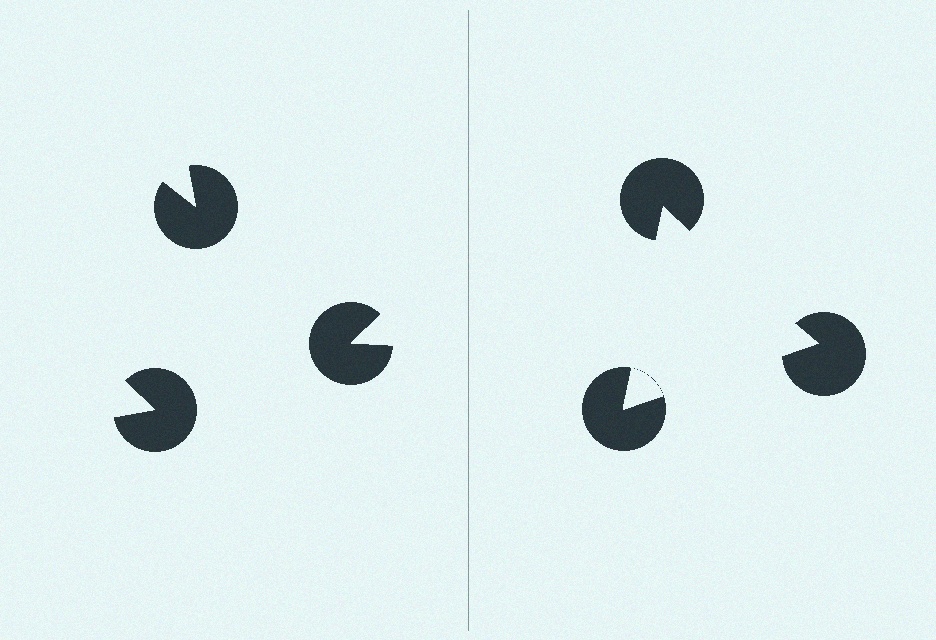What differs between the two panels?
The pac-man discs are positioned identically on both sides; only the wedge orientations differ. On the right they align to a triangle; on the left they are misaligned.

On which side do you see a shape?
An illusory triangle appears on the right side. On the left side the wedge cuts are rotated, so no coherent shape forms.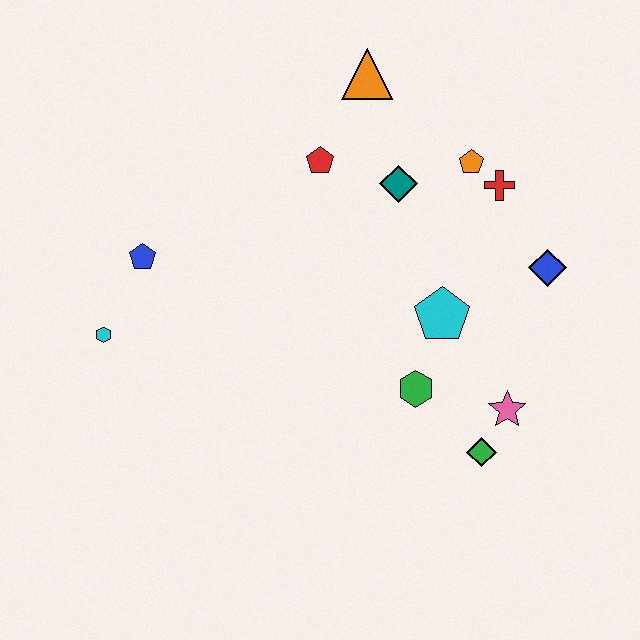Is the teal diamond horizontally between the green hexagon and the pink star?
No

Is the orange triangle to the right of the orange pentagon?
No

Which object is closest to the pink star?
The green diamond is closest to the pink star.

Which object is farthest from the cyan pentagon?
The cyan hexagon is farthest from the cyan pentagon.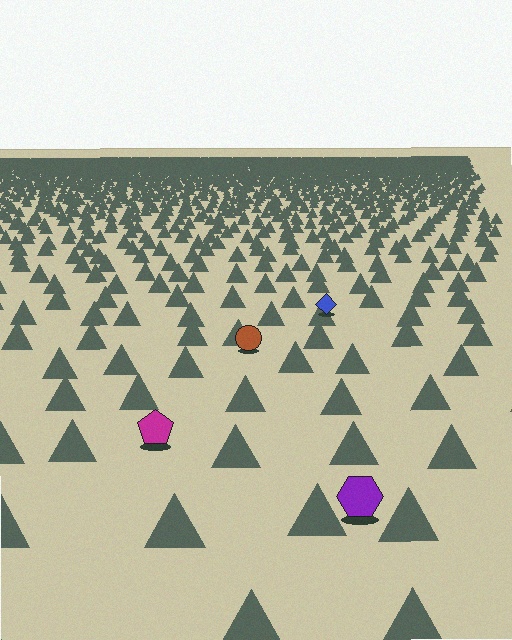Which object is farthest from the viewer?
The blue diamond is farthest from the viewer. It appears smaller and the ground texture around it is denser.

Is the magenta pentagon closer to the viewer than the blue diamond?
Yes. The magenta pentagon is closer — you can tell from the texture gradient: the ground texture is coarser near it.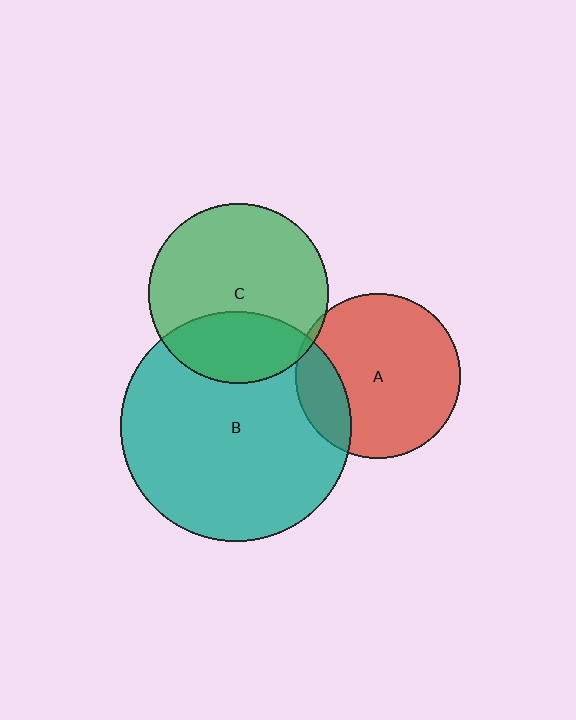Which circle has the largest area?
Circle B (teal).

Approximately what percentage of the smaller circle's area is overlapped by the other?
Approximately 5%.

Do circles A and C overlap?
Yes.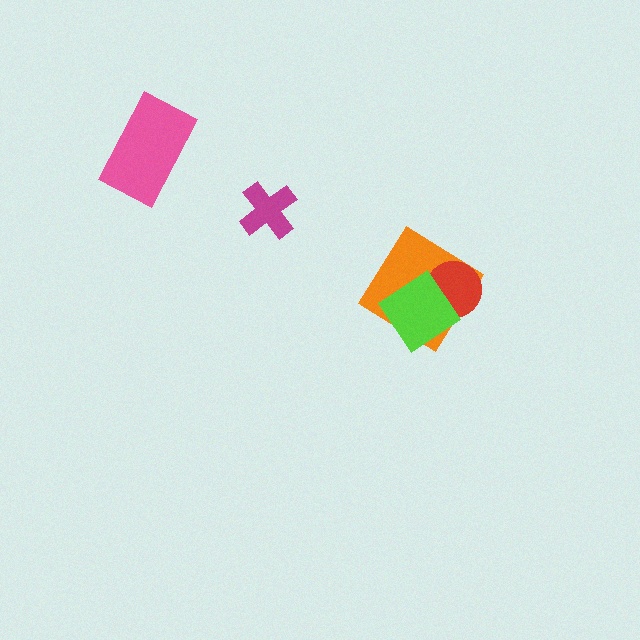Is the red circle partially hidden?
Yes, it is partially covered by another shape.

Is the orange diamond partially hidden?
Yes, it is partially covered by another shape.